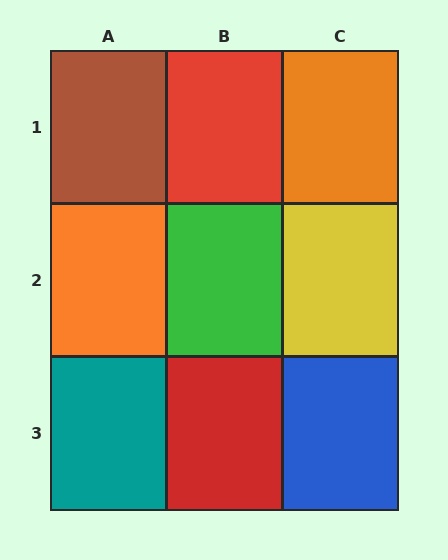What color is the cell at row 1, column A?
Brown.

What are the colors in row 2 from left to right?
Orange, green, yellow.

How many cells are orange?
2 cells are orange.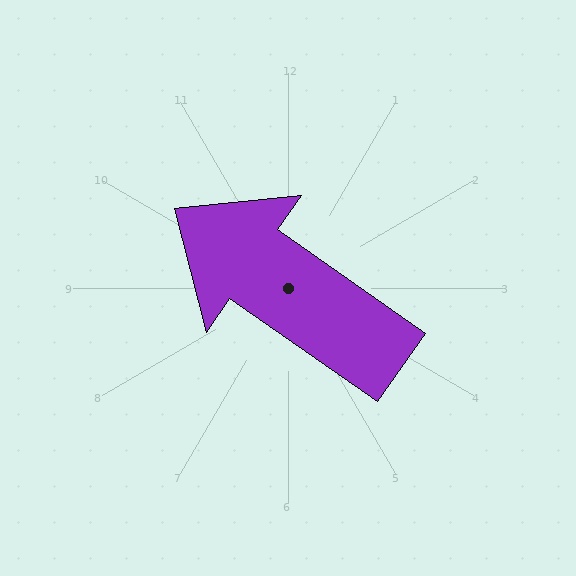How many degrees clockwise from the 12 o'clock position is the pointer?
Approximately 305 degrees.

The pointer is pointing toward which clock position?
Roughly 10 o'clock.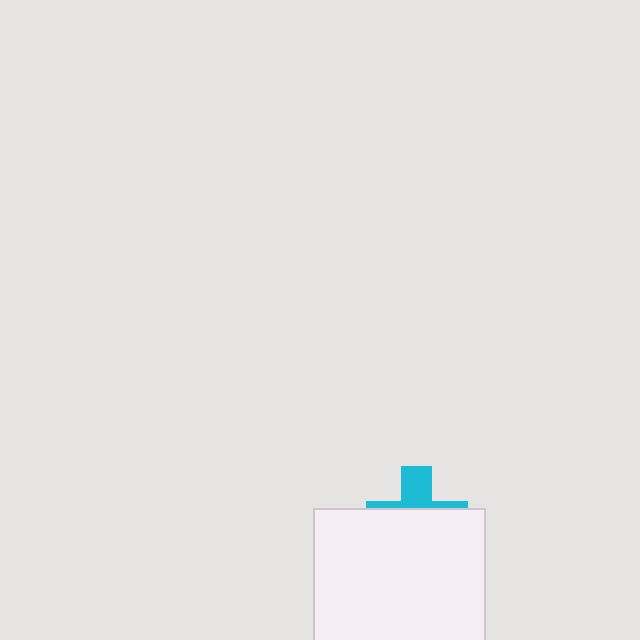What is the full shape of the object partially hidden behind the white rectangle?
The partially hidden object is a cyan cross.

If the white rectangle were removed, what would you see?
You would see the complete cyan cross.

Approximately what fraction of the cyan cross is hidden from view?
Roughly 68% of the cyan cross is hidden behind the white rectangle.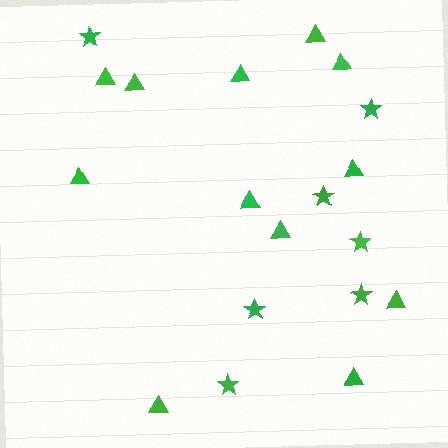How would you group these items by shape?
There are 2 groups: one group of triangles (12) and one group of stars (7).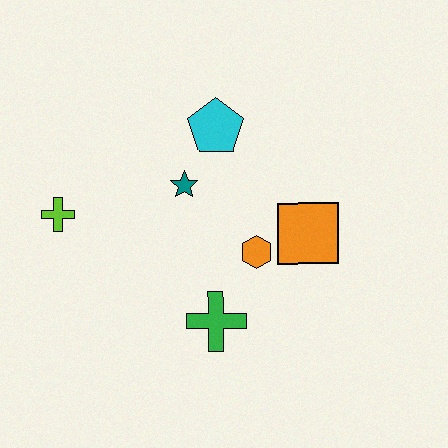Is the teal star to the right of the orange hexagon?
No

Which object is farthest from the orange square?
The lime cross is farthest from the orange square.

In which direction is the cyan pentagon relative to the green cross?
The cyan pentagon is above the green cross.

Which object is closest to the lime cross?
The teal star is closest to the lime cross.